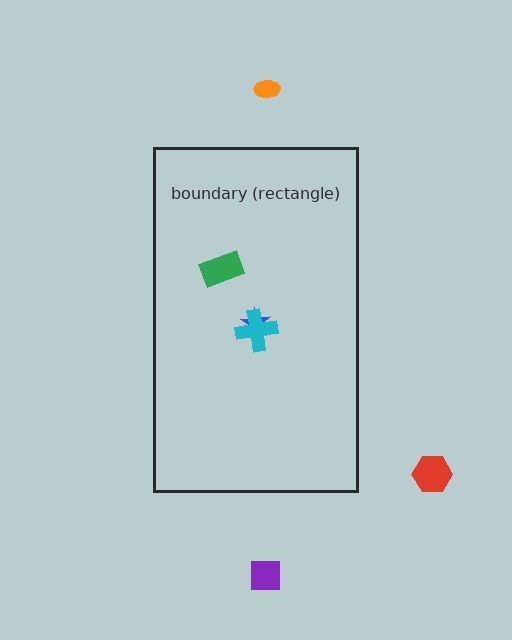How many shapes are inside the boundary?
3 inside, 3 outside.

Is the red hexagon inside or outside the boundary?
Outside.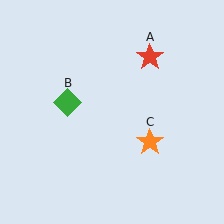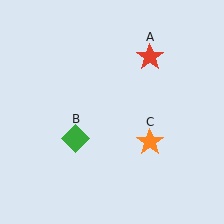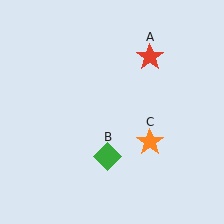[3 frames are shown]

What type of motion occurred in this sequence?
The green diamond (object B) rotated counterclockwise around the center of the scene.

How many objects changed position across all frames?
1 object changed position: green diamond (object B).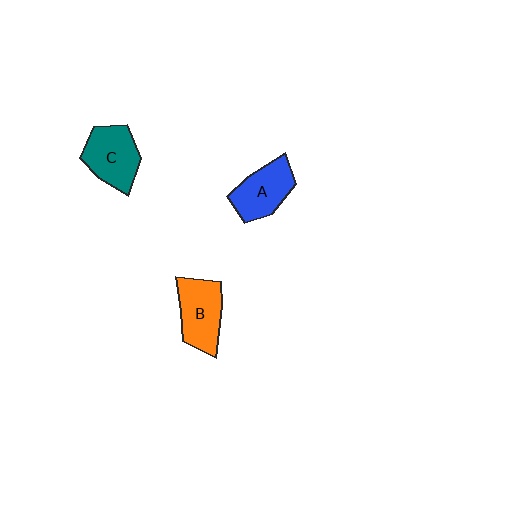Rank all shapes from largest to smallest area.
From largest to smallest: B (orange), C (teal), A (blue).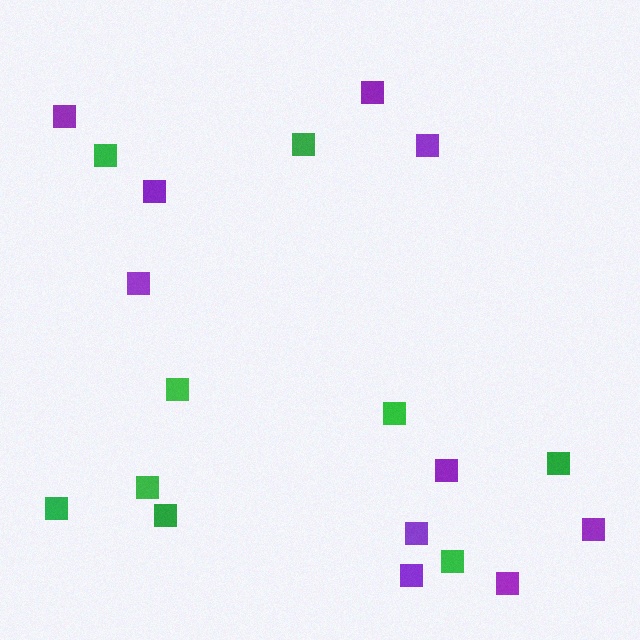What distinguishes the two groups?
There are 2 groups: one group of green squares (9) and one group of purple squares (10).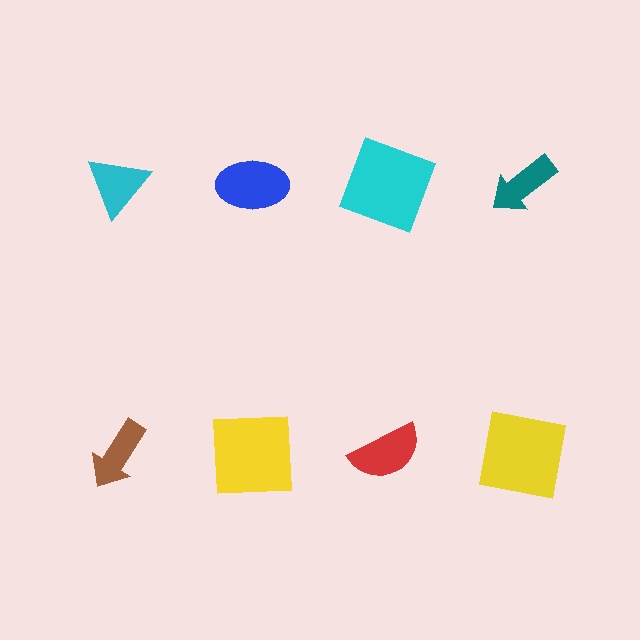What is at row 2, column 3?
A red semicircle.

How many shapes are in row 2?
4 shapes.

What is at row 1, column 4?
A teal arrow.